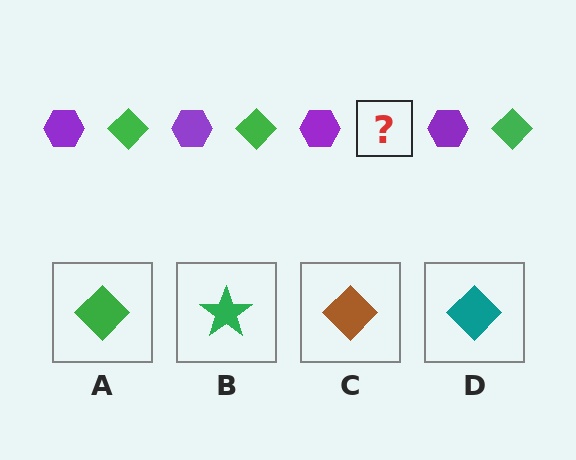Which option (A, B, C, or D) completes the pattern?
A.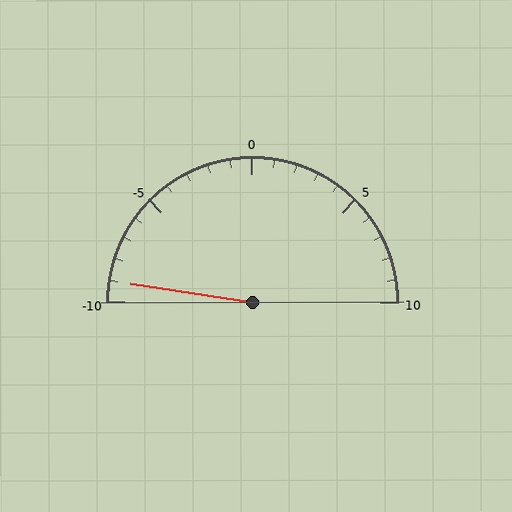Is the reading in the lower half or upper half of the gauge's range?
The reading is in the lower half of the range (-10 to 10).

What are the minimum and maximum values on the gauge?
The gauge ranges from -10 to 10.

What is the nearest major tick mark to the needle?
The nearest major tick mark is -10.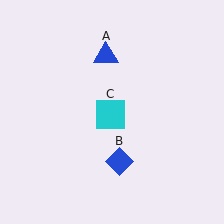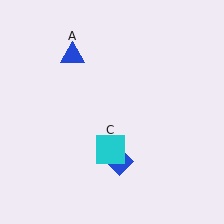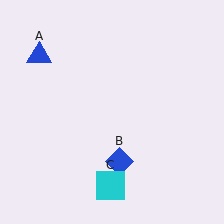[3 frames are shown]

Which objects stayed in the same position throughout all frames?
Blue diamond (object B) remained stationary.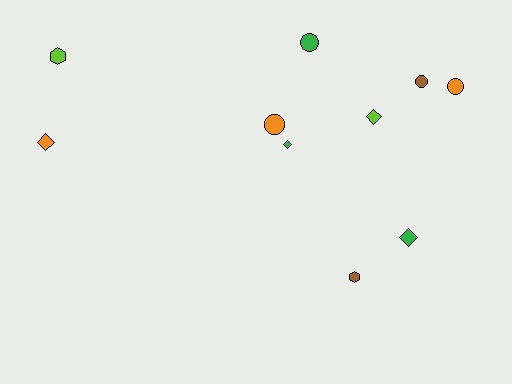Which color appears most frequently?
Orange, with 3 objects.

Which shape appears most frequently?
Diamond, with 4 objects.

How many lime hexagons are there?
There is 1 lime hexagon.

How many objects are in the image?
There are 10 objects.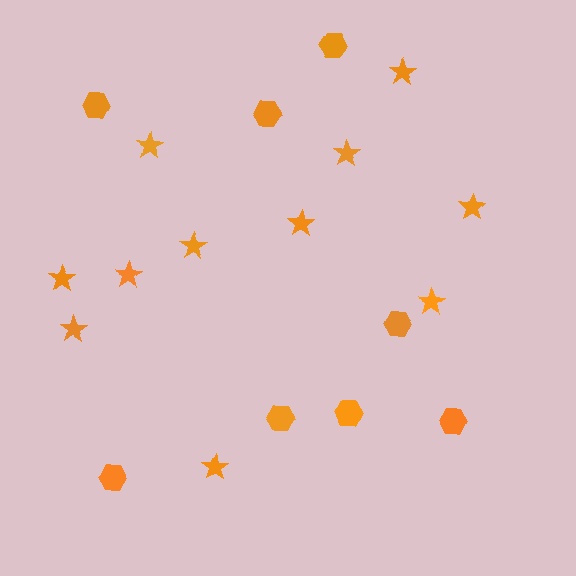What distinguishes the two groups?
There are 2 groups: one group of hexagons (8) and one group of stars (11).